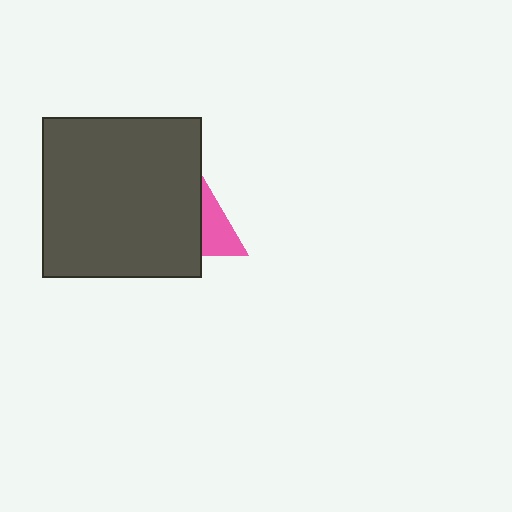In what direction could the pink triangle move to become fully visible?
The pink triangle could move right. That would shift it out from behind the dark gray square entirely.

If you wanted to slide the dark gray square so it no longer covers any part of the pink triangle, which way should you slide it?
Slide it left — that is the most direct way to separate the two shapes.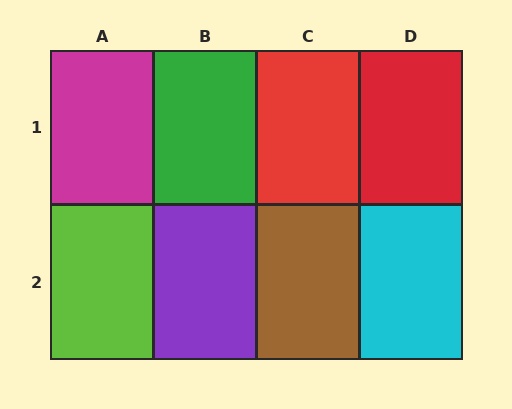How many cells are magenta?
1 cell is magenta.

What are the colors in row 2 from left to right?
Lime, purple, brown, cyan.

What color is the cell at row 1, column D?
Red.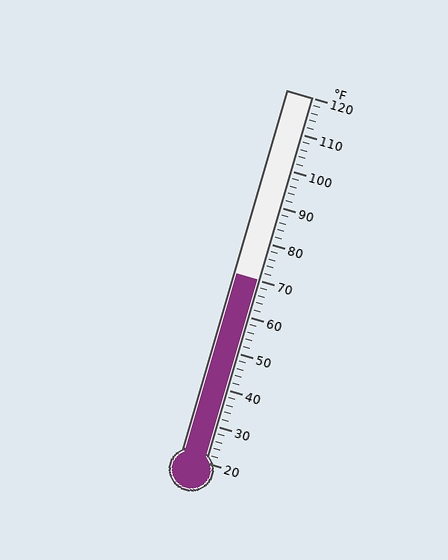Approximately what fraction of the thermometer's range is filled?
The thermometer is filled to approximately 50% of its range.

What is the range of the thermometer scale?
The thermometer scale ranges from 20°F to 120°F.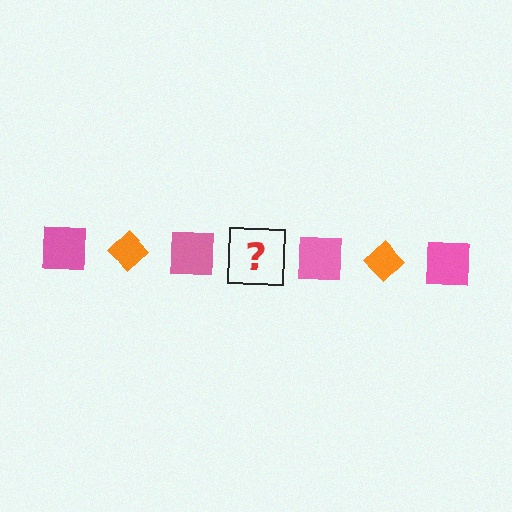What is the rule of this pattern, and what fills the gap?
The rule is that the pattern alternates between pink square and orange diamond. The gap should be filled with an orange diamond.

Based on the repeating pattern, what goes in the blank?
The blank should be an orange diamond.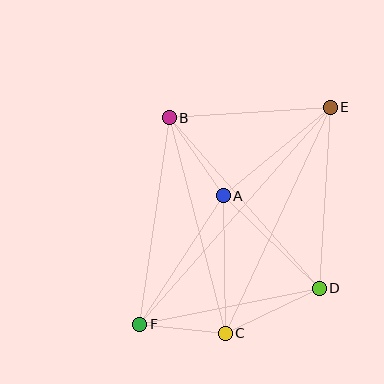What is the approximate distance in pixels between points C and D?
The distance between C and D is approximately 104 pixels.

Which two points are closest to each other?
Points C and F are closest to each other.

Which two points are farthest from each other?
Points E and F are farthest from each other.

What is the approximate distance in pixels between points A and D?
The distance between A and D is approximately 133 pixels.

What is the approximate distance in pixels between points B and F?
The distance between B and F is approximately 209 pixels.